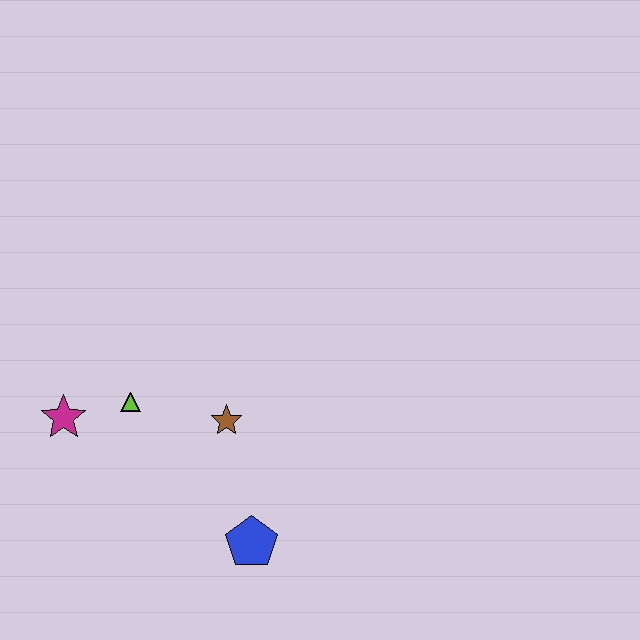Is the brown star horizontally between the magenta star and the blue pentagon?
Yes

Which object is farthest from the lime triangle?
The blue pentagon is farthest from the lime triangle.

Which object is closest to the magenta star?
The lime triangle is closest to the magenta star.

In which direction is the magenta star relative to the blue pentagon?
The magenta star is to the left of the blue pentagon.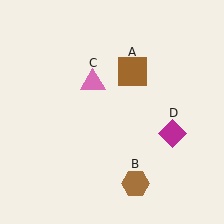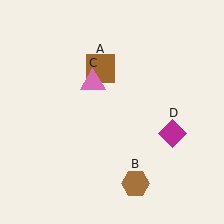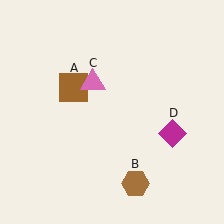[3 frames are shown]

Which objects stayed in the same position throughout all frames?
Brown hexagon (object B) and pink triangle (object C) and magenta diamond (object D) remained stationary.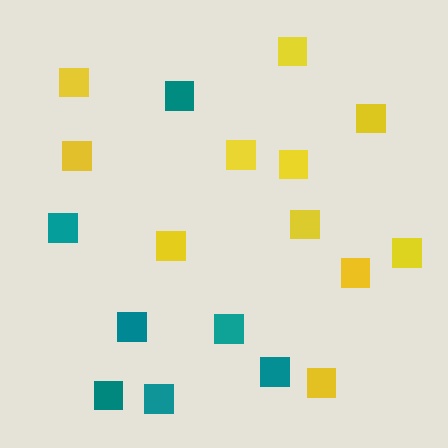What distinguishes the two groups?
There are 2 groups: one group of teal squares (7) and one group of yellow squares (11).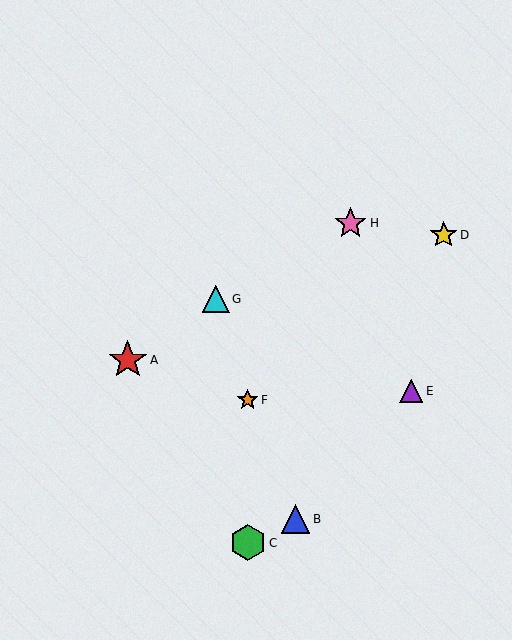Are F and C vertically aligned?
Yes, both are at x≈248.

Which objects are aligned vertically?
Objects C, F are aligned vertically.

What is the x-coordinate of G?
Object G is at x≈216.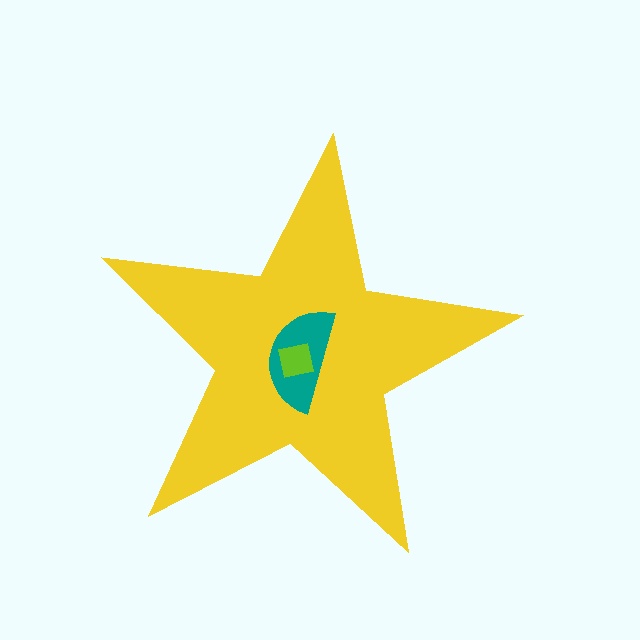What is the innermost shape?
The lime square.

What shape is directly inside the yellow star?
The teal semicircle.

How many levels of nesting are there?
3.